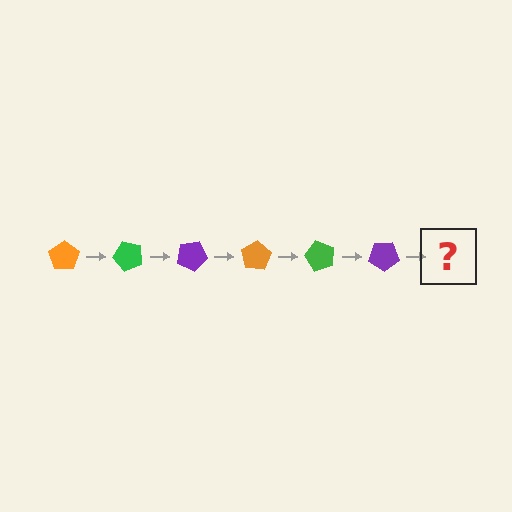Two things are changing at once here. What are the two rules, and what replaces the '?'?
The two rules are that it rotates 50 degrees each step and the color cycles through orange, green, and purple. The '?' should be an orange pentagon, rotated 300 degrees from the start.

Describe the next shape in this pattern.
It should be an orange pentagon, rotated 300 degrees from the start.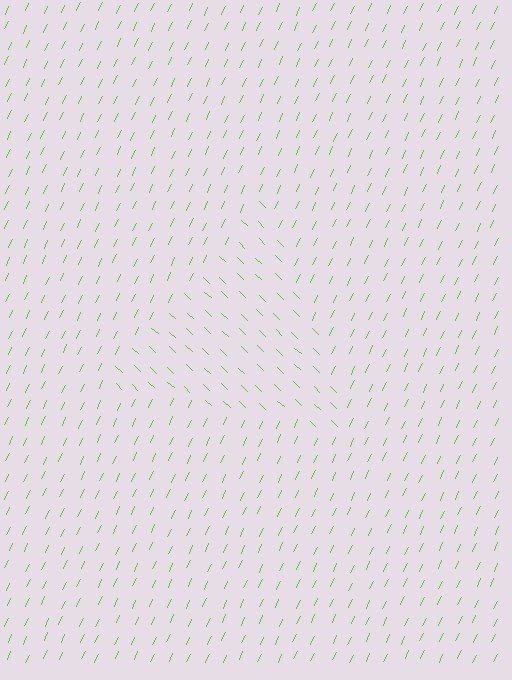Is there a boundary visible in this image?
Yes, there is a texture boundary formed by a change in line orientation.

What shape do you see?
I see a triangle.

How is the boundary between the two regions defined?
The boundary is defined purely by a change in line orientation (approximately 72 degrees difference). All lines are the same color and thickness.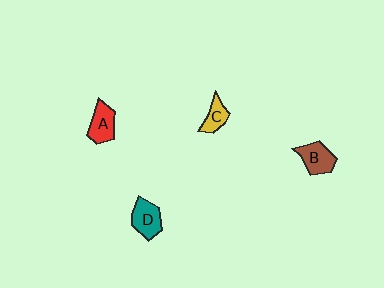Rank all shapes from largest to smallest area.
From largest to smallest: D (teal), B (brown), A (red), C (yellow).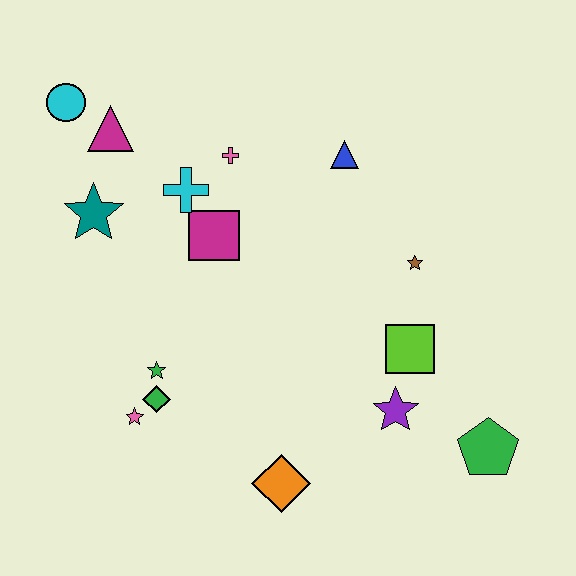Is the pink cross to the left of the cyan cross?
No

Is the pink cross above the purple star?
Yes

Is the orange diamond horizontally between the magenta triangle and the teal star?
No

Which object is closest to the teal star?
The magenta triangle is closest to the teal star.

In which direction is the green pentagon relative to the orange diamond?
The green pentagon is to the right of the orange diamond.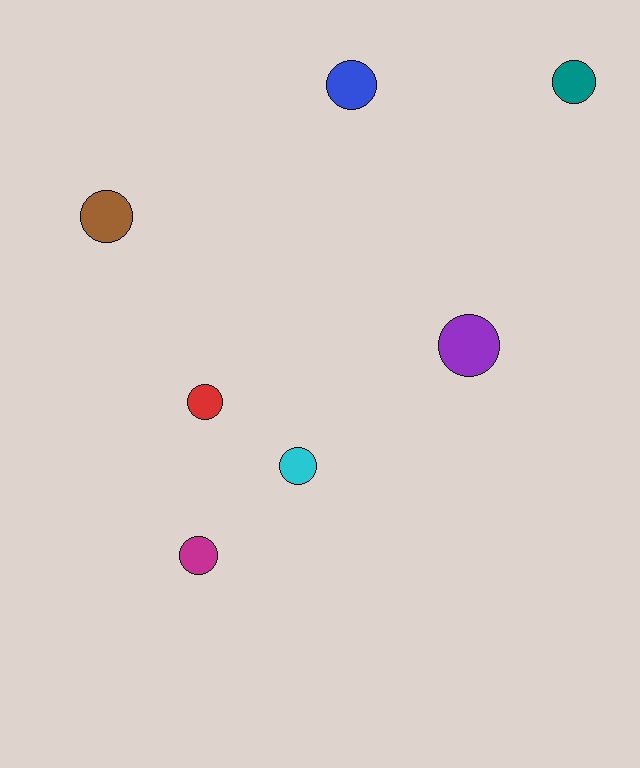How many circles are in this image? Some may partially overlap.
There are 7 circles.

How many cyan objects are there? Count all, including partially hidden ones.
There is 1 cyan object.